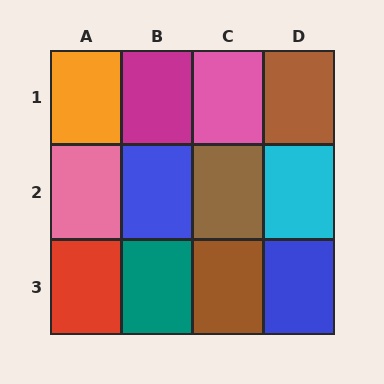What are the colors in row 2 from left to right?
Pink, blue, brown, cyan.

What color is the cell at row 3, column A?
Red.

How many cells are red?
1 cell is red.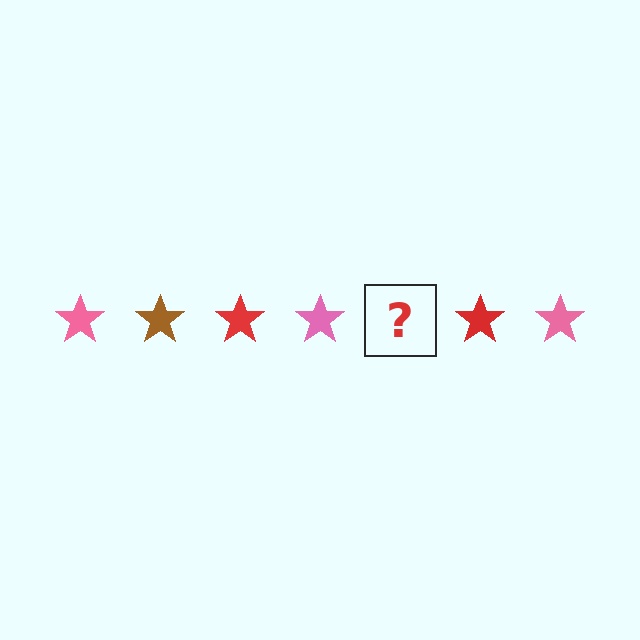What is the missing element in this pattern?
The missing element is a brown star.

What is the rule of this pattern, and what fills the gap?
The rule is that the pattern cycles through pink, brown, red stars. The gap should be filled with a brown star.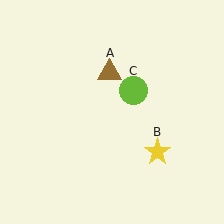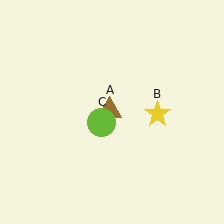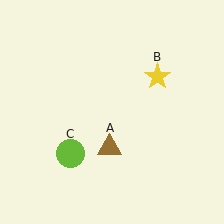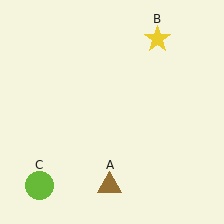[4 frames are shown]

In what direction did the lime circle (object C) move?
The lime circle (object C) moved down and to the left.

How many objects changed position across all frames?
3 objects changed position: brown triangle (object A), yellow star (object B), lime circle (object C).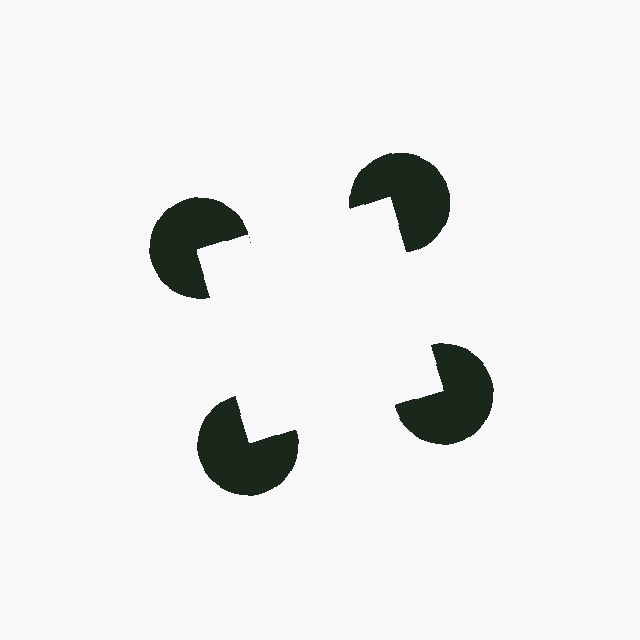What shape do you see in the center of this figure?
An illusory square — its edges are inferred from the aligned wedge cuts in the pac-man discs, not physically drawn.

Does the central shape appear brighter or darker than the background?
It typically appears slightly brighter than the background, even though no actual brightness change is drawn.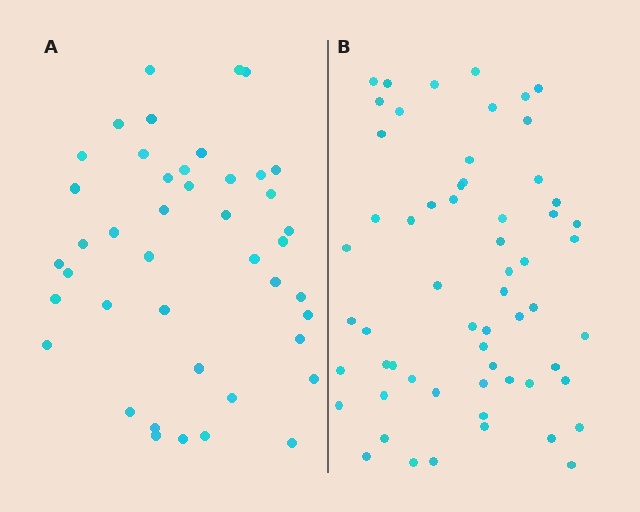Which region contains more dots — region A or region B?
Region B (the right region) has more dots.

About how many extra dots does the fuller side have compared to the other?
Region B has approximately 15 more dots than region A.